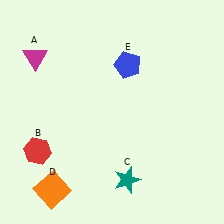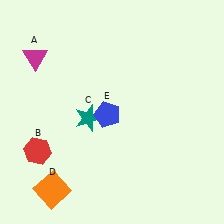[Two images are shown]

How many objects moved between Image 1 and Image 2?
2 objects moved between the two images.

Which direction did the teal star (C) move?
The teal star (C) moved up.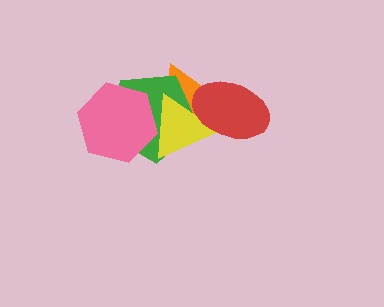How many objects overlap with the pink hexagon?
2 objects overlap with the pink hexagon.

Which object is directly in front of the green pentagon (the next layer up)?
The yellow triangle is directly in front of the green pentagon.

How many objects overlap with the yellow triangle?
4 objects overlap with the yellow triangle.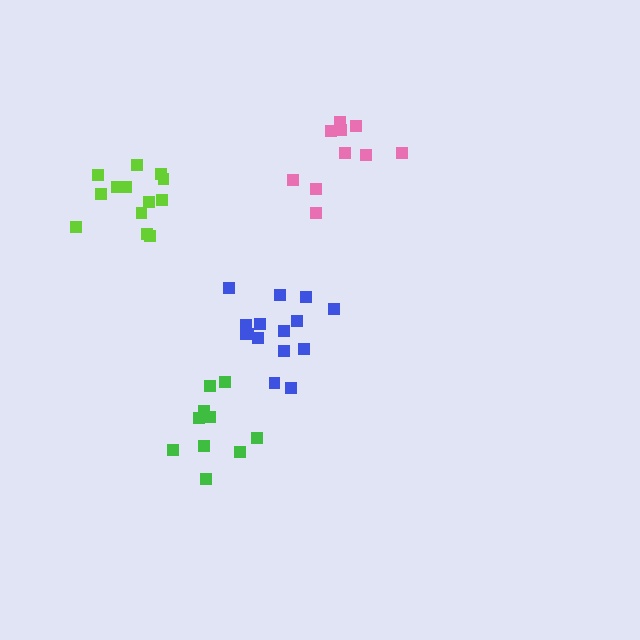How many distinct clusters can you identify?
There are 4 distinct clusters.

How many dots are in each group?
Group 1: 10 dots, Group 2: 15 dots, Group 3: 13 dots, Group 4: 10 dots (48 total).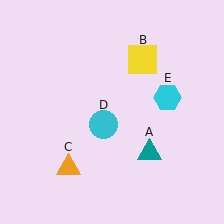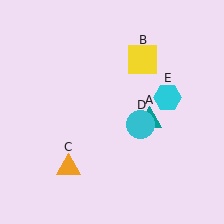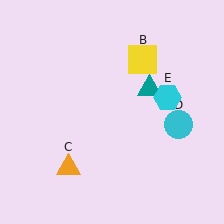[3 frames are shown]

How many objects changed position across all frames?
2 objects changed position: teal triangle (object A), cyan circle (object D).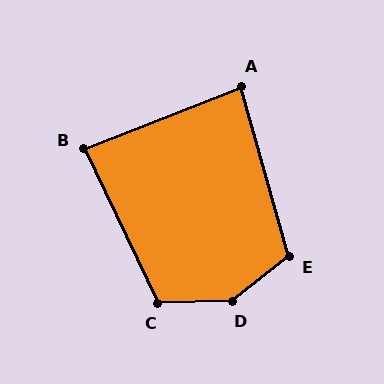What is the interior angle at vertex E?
Approximately 113 degrees (obtuse).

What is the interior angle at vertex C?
Approximately 114 degrees (obtuse).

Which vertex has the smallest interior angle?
A, at approximately 84 degrees.